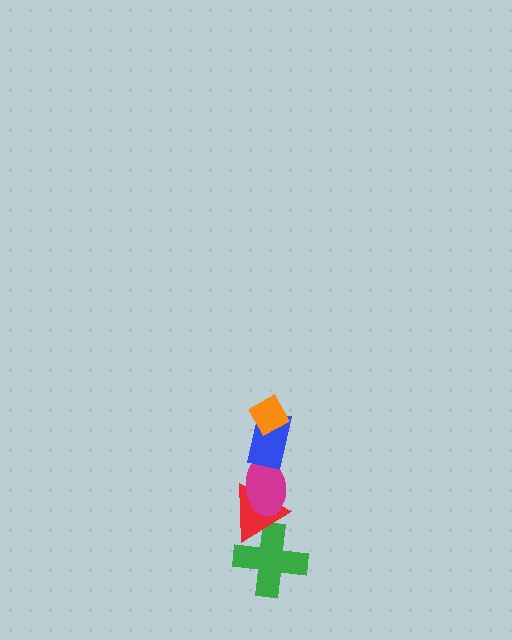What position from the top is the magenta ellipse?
The magenta ellipse is 3rd from the top.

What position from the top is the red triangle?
The red triangle is 4th from the top.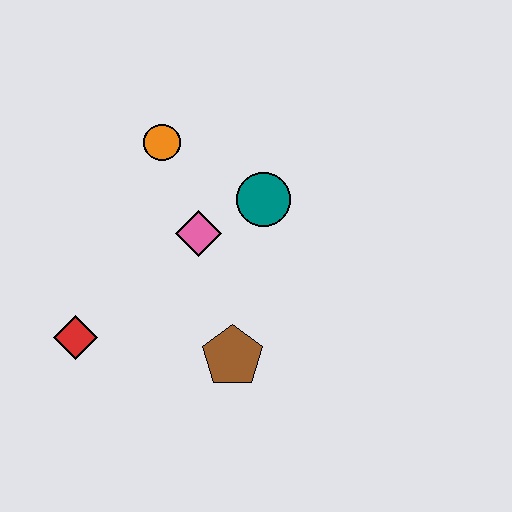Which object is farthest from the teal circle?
The red diamond is farthest from the teal circle.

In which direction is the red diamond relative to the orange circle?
The red diamond is below the orange circle.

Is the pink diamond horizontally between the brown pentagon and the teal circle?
No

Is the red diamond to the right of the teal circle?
No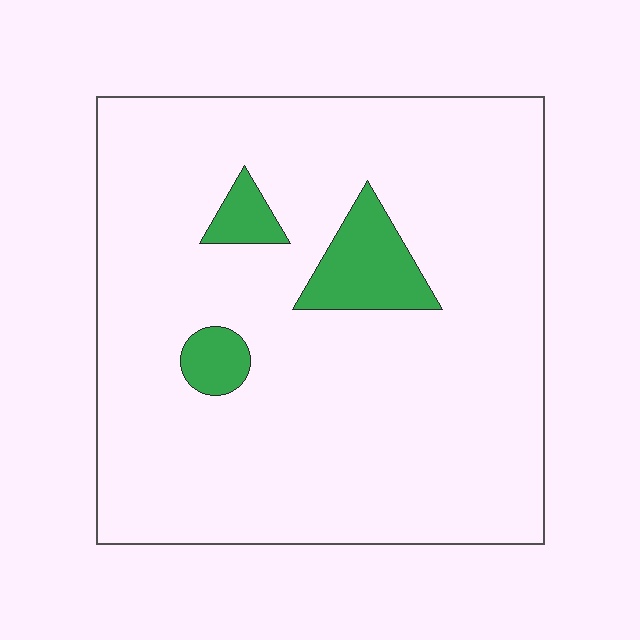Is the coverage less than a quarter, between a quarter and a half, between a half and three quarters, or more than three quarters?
Less than a quarter.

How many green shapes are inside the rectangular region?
3.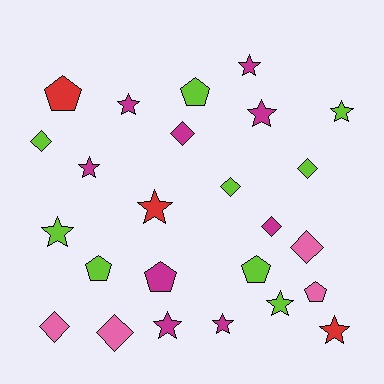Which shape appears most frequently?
Star, with 11 objects.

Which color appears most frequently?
Magenta, with 9 objects.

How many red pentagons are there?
There is 1 red pentagon.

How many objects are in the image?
There are 25 objects.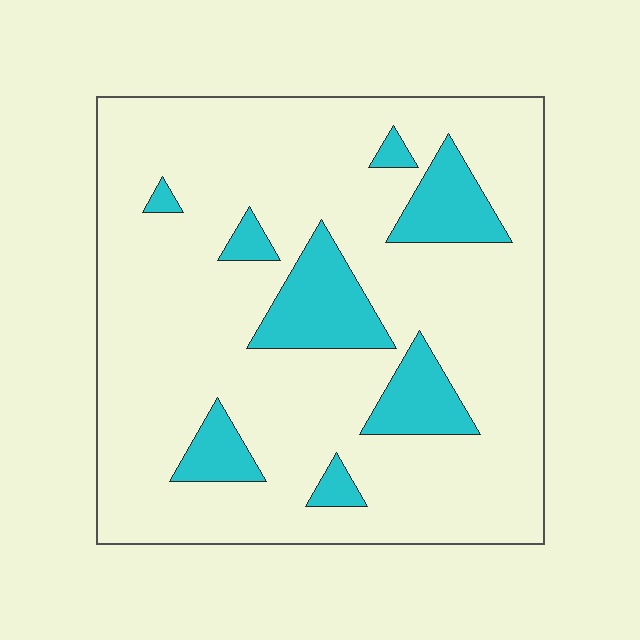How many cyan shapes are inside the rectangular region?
8.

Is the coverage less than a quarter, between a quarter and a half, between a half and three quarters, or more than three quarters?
Less than a quarter.